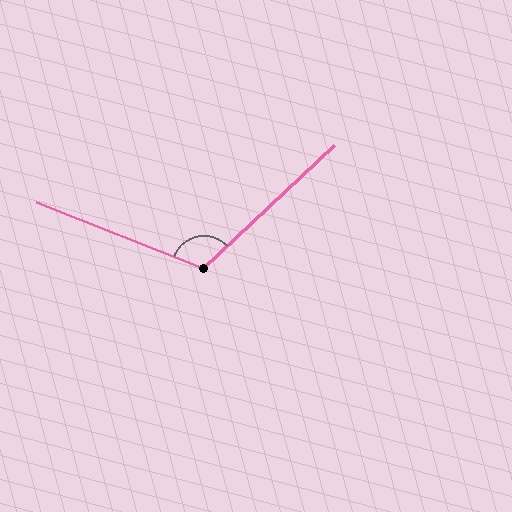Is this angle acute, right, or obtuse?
It is obtuse.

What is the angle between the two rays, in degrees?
Approximately 116 degrees.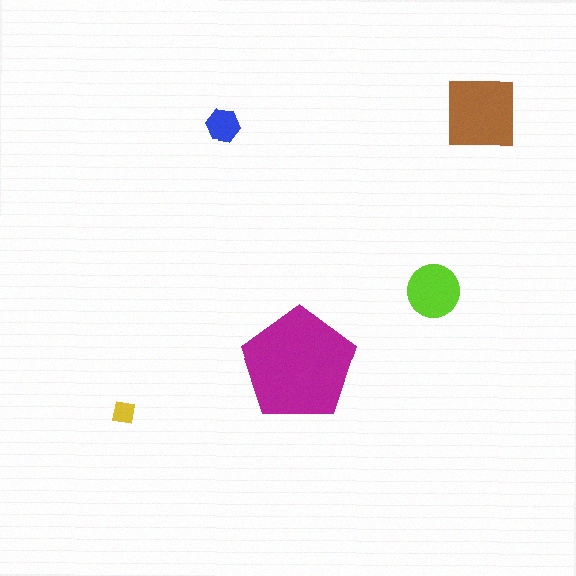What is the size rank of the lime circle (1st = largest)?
3rd.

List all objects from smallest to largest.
The yellow square, the blue hexagon, the lime circle, the brown square, the magenta pentagon.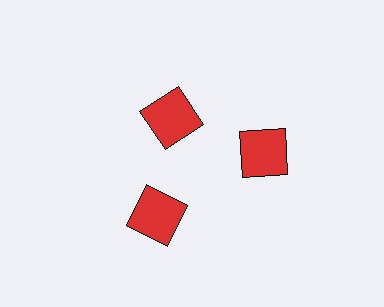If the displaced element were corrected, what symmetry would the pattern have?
It would have 3-fold rotational symmetry — the pattern would map onto itself every 120 degrees.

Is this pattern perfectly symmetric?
No. The 3 red squares are arranged in a ring, but one element near the 11 o'clock position is pulled inward toward the center, breaking the 3-fold rotational symmetry.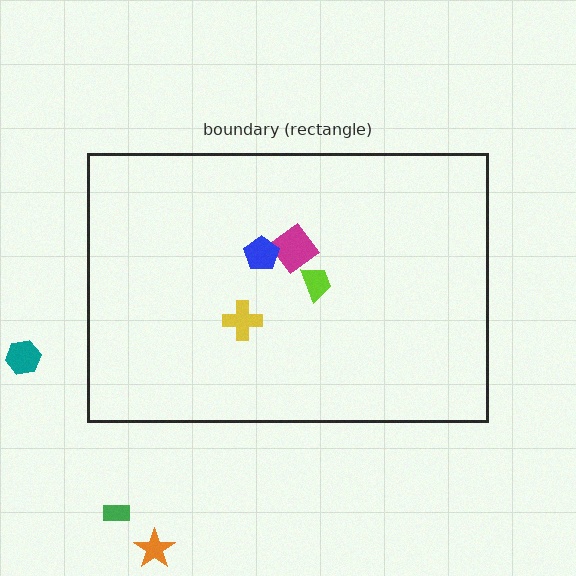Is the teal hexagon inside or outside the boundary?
Outside.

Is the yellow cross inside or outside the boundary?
Inside.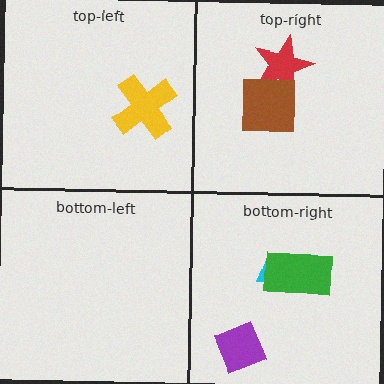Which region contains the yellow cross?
The top-left region.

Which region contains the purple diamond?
The bottom-right region.